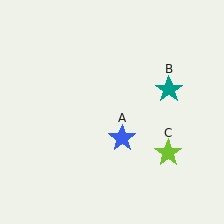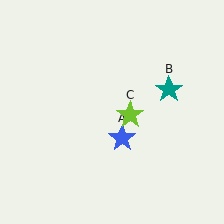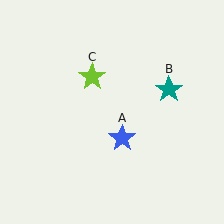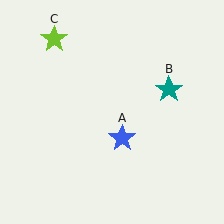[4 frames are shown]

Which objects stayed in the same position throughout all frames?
Blue star (object A) and teal star (object B) remained stationary.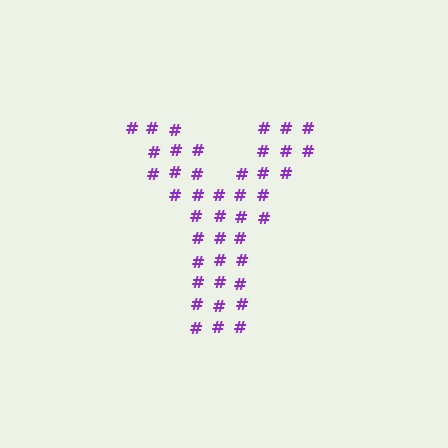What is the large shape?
The large shape is the letter Y.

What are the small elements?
The small elements are hash symbols.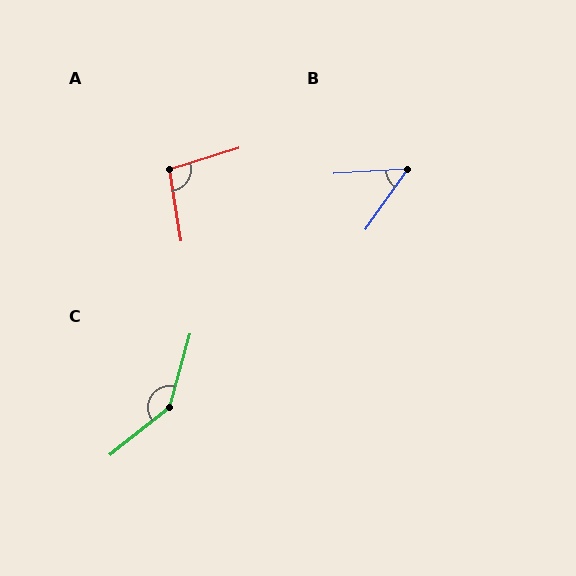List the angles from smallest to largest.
B (51°), A (98°), C (144°).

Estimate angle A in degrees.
Approximately 98 degrees.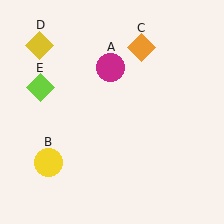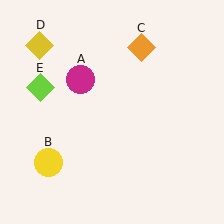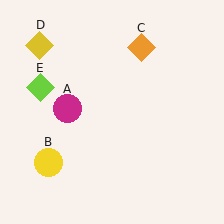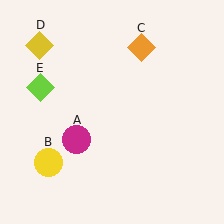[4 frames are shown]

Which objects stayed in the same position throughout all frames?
Yellow circle (object B) and orange diamond (object C) and yellow diamond (object D) and lime diamond (object E) remained stationary.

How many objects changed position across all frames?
1 object changed position: magenta circle (object A).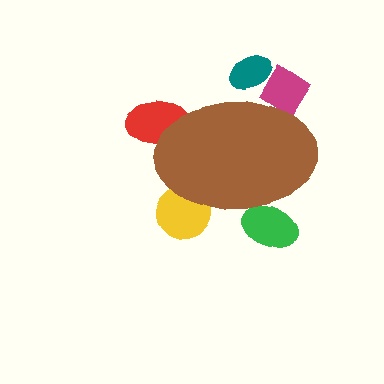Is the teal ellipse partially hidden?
Yes, the teal ellipse is partially hidden behind the brown ellipse.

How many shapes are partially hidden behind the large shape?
5 shapes are partially hidden.